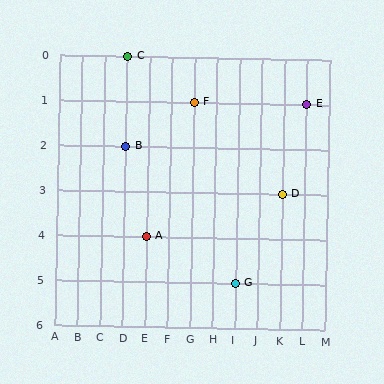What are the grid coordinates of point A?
Point A is at grid coordinates (E, 4).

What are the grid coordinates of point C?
Point C is at grid coordinates (D, 0).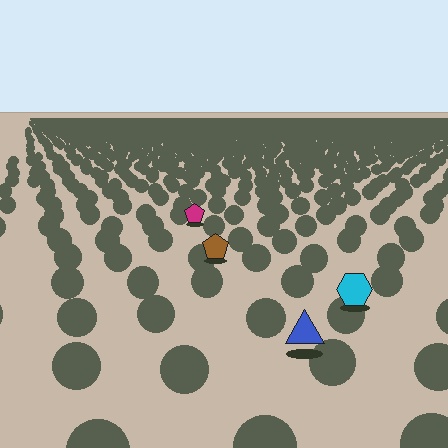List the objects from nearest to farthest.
From nearest to farthest: the blue triangle, the cyan hexagon, the brown pentagon, the magenta pentagon.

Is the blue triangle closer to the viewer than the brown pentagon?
Yes. The blue triangle is closer — you can tell from the texture gradient: the ground texture is coarser near it.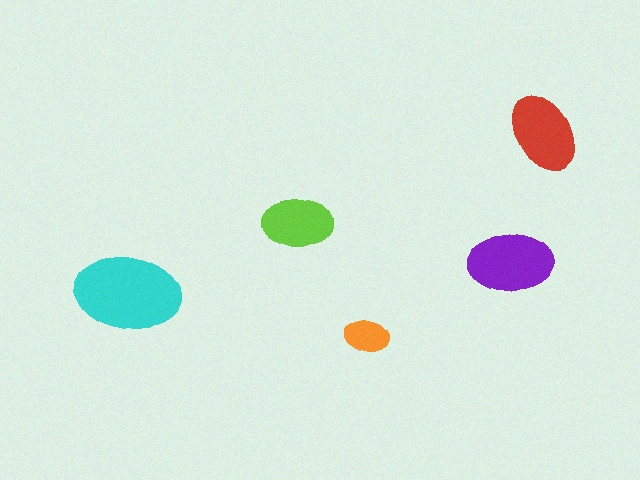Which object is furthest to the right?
The red ellipse is rightmost.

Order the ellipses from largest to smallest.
the cyan one, the purple one, the red one, the lime one, the orange one.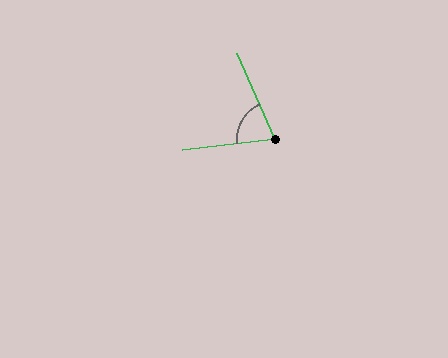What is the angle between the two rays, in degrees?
Approximately 73 degrees.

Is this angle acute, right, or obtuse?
It is acute.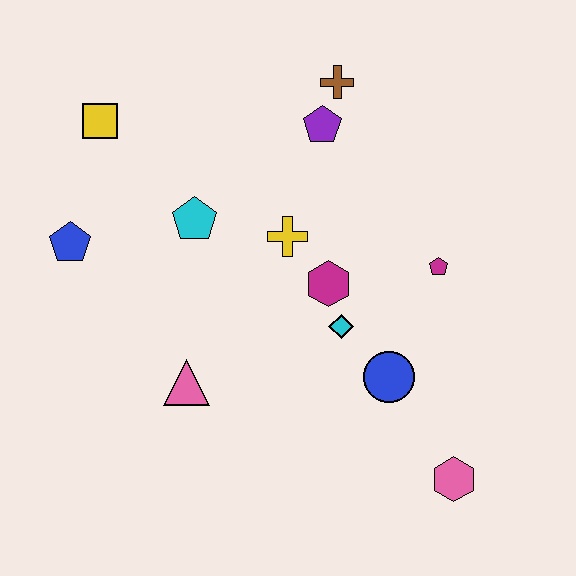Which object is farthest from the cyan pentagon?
The pink hexagon is farthest from the cyan pentagon.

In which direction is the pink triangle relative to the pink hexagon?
The pink triangle is to the left of the pink hexagon.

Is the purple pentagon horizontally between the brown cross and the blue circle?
No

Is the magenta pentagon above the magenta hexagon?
Yes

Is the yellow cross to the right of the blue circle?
No